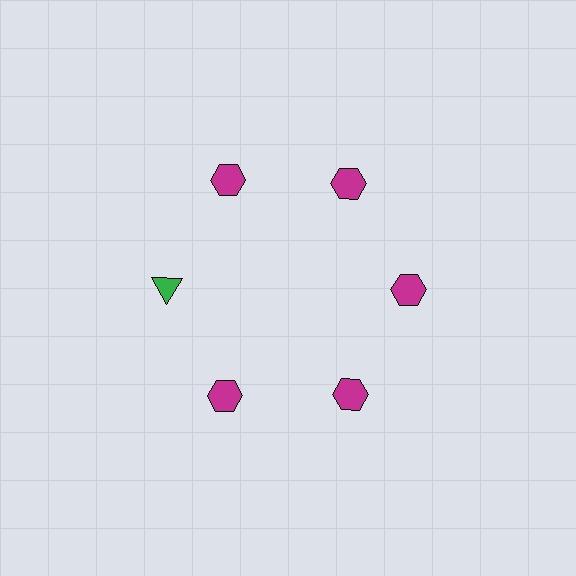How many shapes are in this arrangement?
There are 6 shapes arranged in a ring pattern.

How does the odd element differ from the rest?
It differs in both color (green instead of magenta) and shape (triangle instead of hexagon).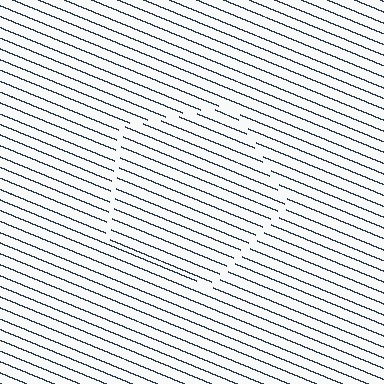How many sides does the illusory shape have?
5 sides — the line-ends trace a pentagon.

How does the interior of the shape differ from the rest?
The interior of the shape contains the same grating, shifted by half a period — the contour is defined by the phase discontinuity where line-ends from the inner and outer gratings abut.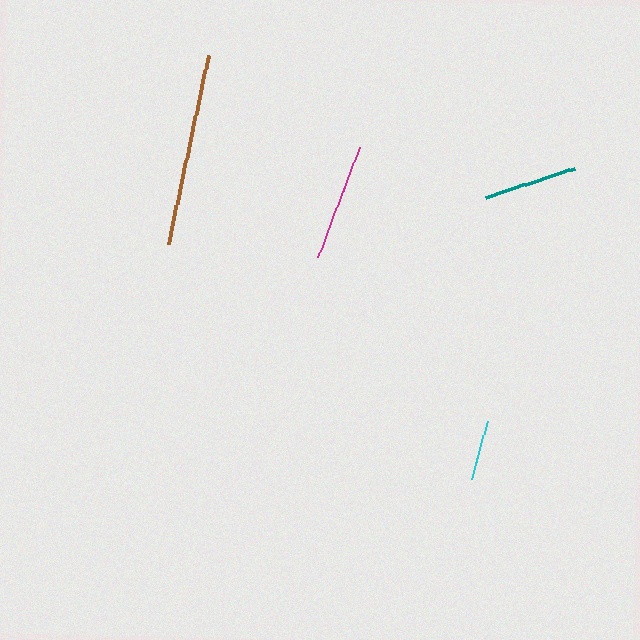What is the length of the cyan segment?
The cyan segment is approximately 61 pixels long.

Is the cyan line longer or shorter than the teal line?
The teal line is longer than the cyan line.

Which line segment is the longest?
The brown line is the longest at approximately 192 pixels.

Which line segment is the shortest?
The cyan line is the shortest at approximately 61 pixels.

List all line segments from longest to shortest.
From longest to shortest: brown, magenta, teal, cyan.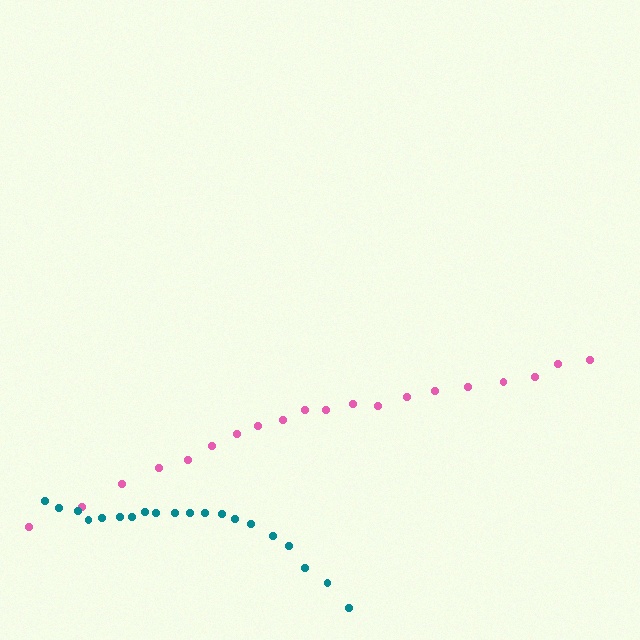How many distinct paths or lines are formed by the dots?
There are 2 distinct paths.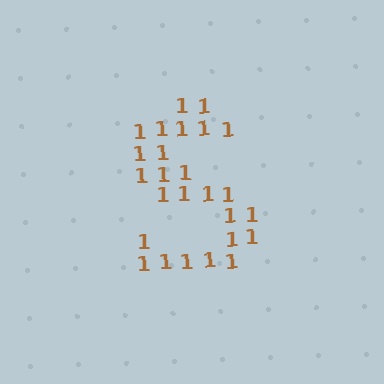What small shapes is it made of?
It is made of small digit 1's.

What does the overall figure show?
The overall figure shows the letter S.